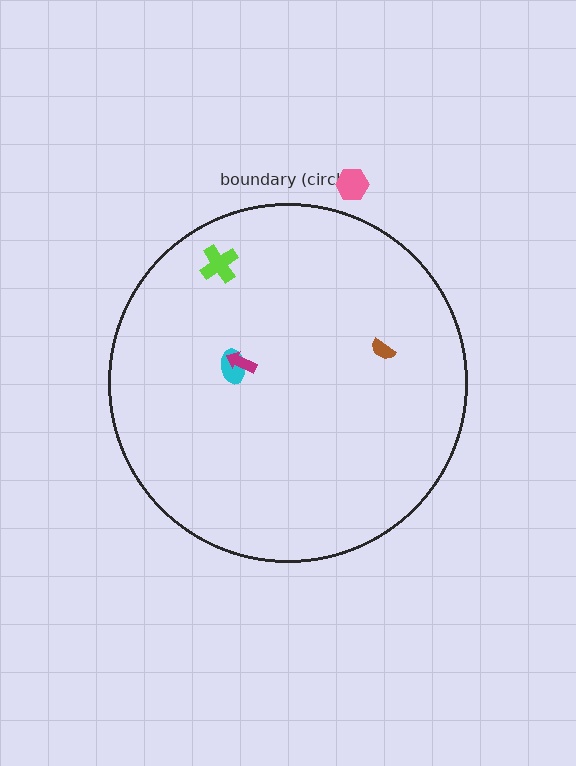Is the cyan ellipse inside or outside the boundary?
Inside.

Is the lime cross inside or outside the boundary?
Inside.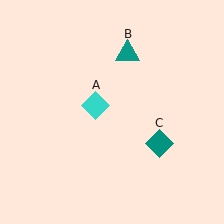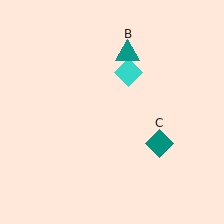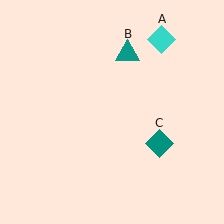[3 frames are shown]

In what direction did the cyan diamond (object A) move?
The cyan diamond (object A) moved up and to the right.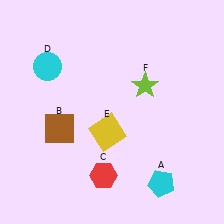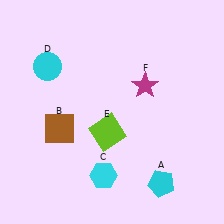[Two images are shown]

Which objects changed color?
C changed from red to cyan. E changed from yellow to lime. F changed from lime to magenta.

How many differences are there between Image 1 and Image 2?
There are 3 differences between the two images.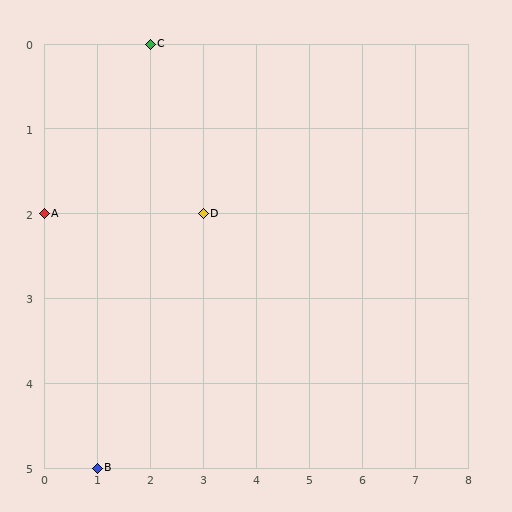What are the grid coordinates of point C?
Point C is at grid coordinates (2, 0).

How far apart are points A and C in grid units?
Points A and C are 2 columns and 2 rows apart (about 2.8 grid units diagonally).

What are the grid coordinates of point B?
Point B is at grid coordinates (1, 5).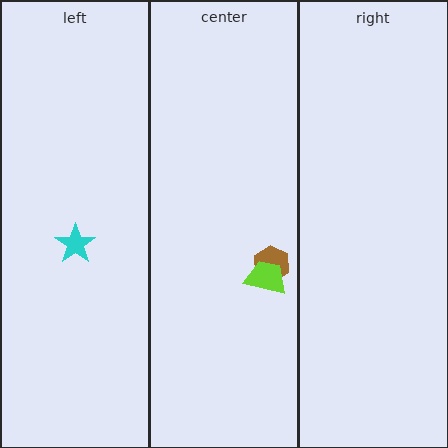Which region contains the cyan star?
The left region.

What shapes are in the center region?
The brown hexagon, the lime trapezoid.